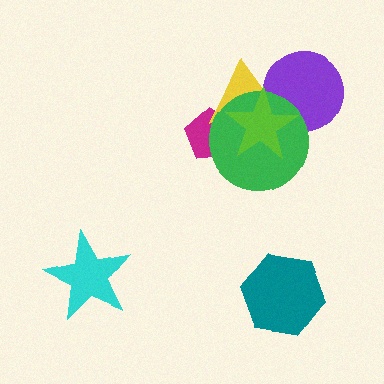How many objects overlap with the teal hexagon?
0 objects overlap with the teal hexagon.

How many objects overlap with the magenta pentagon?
3 objects overlap with the magenta pentagon.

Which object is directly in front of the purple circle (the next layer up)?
The yellow triangle is directly in front of the purple circle.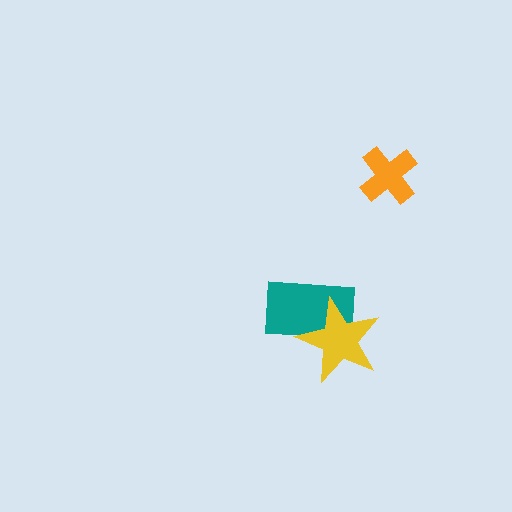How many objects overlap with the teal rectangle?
1 object overlaps with the teal rectangle.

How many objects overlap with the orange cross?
0 objects overlap with the orange cross.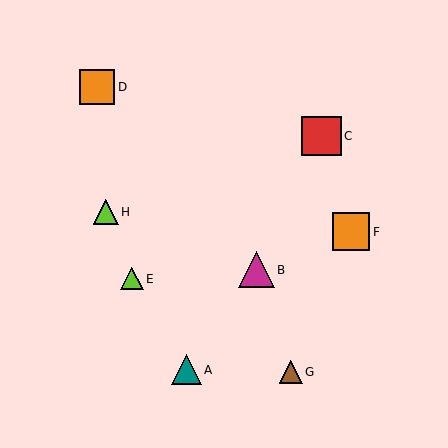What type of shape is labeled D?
Shape D is an orange square.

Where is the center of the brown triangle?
The center of the brown triangle is at (291, 372).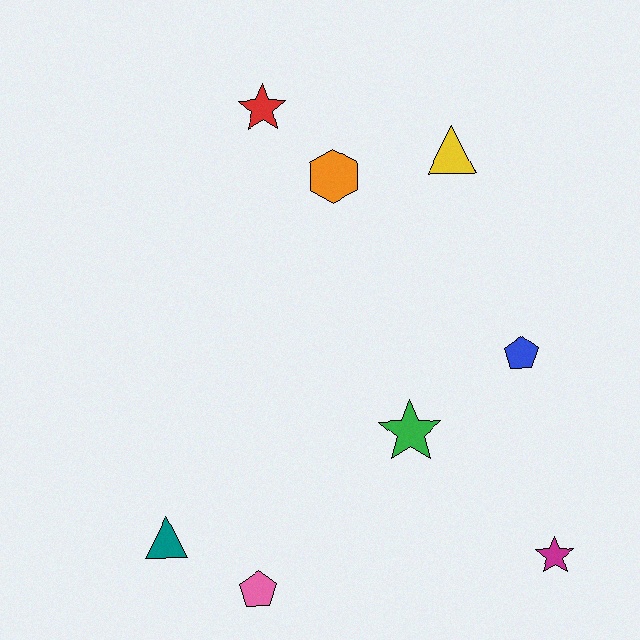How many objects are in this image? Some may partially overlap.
There are 8 objects.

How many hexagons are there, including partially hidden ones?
There is 1 hexagon.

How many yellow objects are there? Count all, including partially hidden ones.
There is 1 yellow object.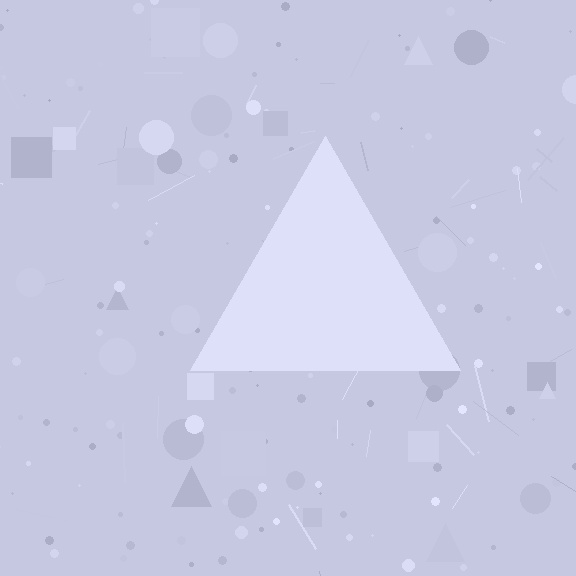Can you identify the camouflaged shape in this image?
The camouflaged shape is a triangle.